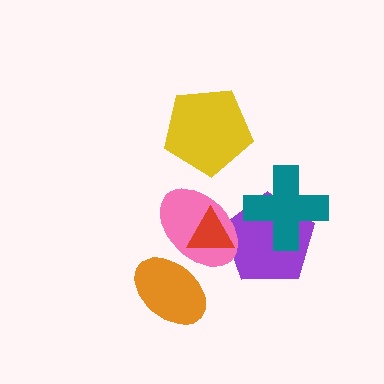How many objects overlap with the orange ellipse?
1 object overlaps with the orange ellipse.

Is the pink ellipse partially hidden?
Yes, it is partially covered by another shape.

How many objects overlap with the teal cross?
1 object overlaps with the teal cross.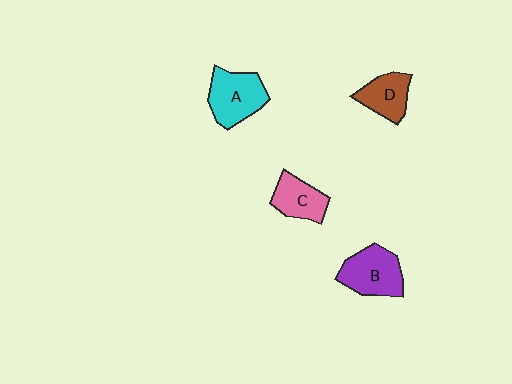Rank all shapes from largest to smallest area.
From largest to smallest: A (cyan), B (purple), C (pink), D (brown).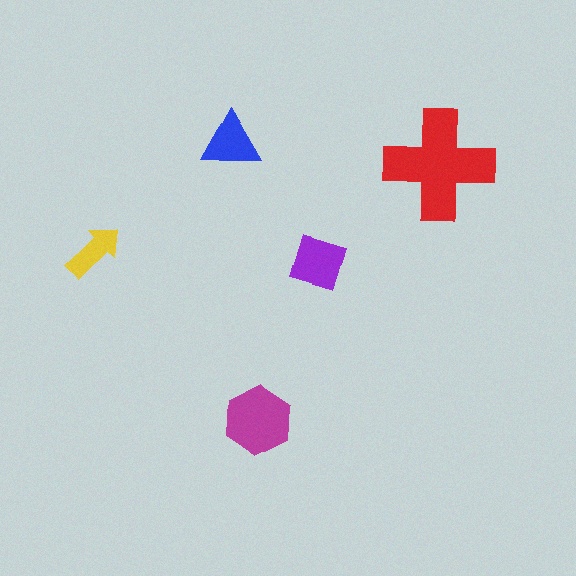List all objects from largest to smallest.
The red cross, the magenta hexagon, the purple square, the blue triangle, the yellow arrow.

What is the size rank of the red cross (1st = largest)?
1st.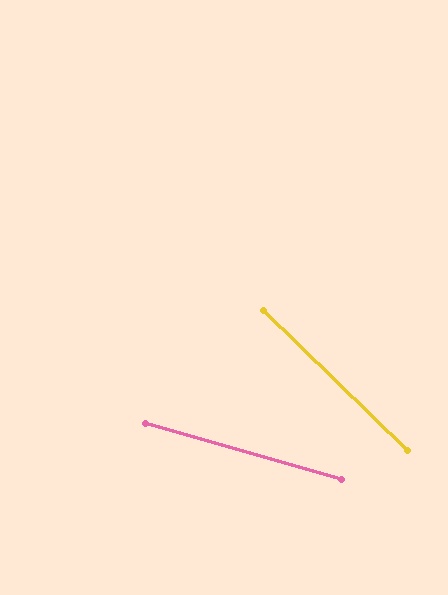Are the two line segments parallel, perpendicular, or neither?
Neither parallel nor perpendicular — they differ by about 28°.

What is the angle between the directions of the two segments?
Approximately 28 degrees.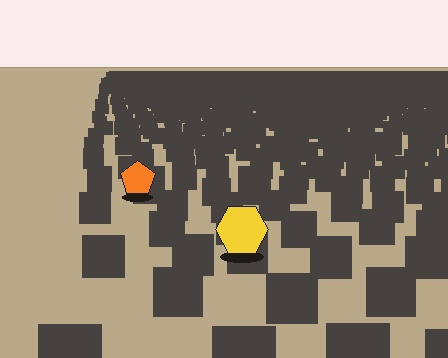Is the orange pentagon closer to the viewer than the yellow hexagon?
No. The yellow hexagon is closer — you can tell from the texture gradient: the ground texture is coarser near it.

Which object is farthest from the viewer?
The orange pentagon is farthest from the viewer. It appears smaller and the ground texture around it is denser.